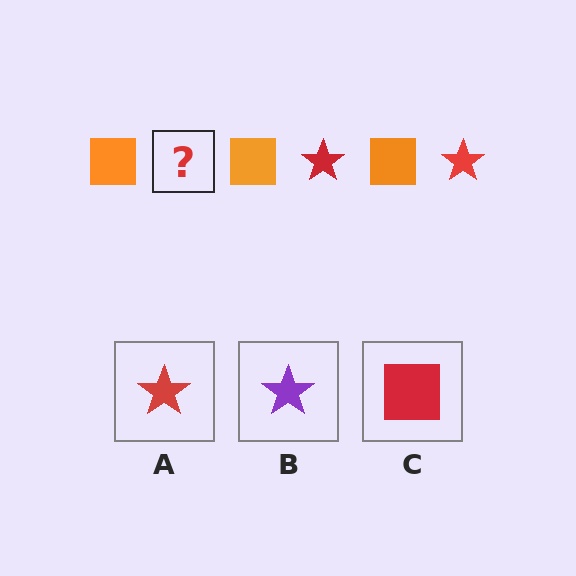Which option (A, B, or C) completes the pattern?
A.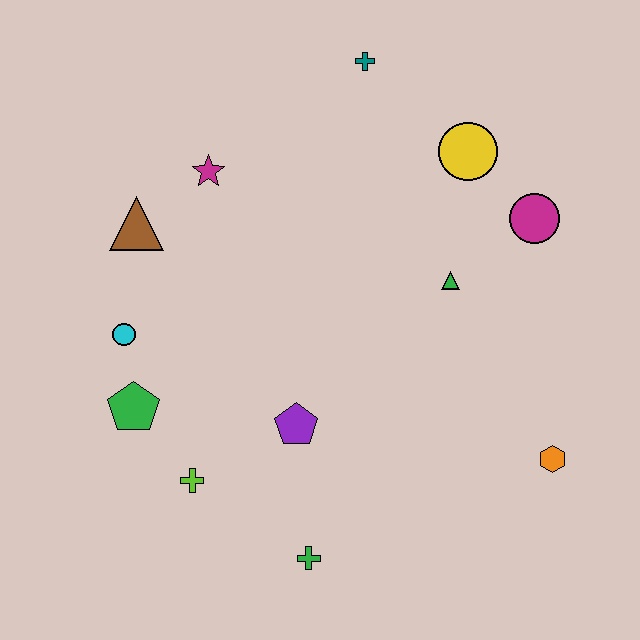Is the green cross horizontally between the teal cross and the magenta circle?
No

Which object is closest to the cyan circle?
The green pentagon is closest to the cyan circle.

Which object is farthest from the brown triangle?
The orange hexagon is farthest from the brown triangle.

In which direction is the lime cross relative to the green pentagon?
The lime cross is below the green pentagon.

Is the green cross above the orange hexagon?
No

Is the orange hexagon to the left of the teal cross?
No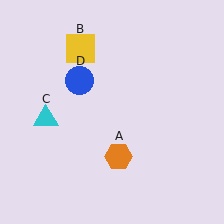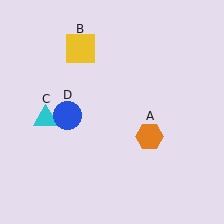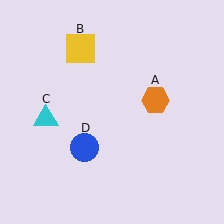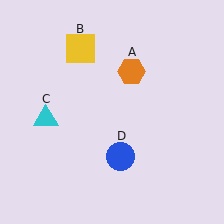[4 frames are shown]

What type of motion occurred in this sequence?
The orange hexagon (object A), blue circle (object D) rotated counterclockwise around the center of the scene.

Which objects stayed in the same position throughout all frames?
Yellow square (object B) and cyan triangle (object C) remained stationary.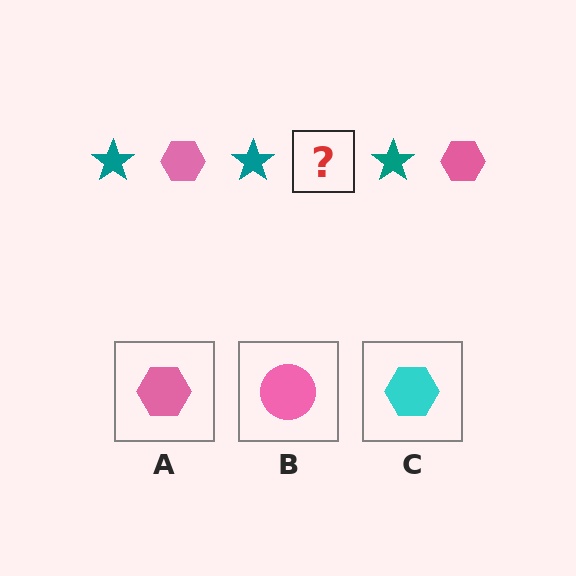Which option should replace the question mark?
Option A.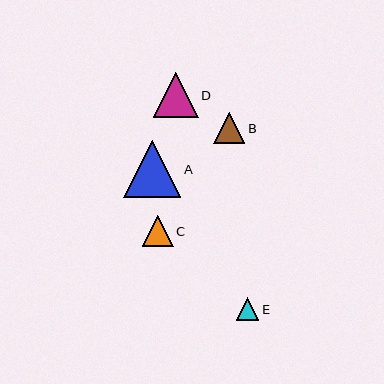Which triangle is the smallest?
Triangle E is the smallest with a size of approximately 22 pixels.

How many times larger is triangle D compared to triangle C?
Triangle D is approximately 1.4 times the size of triangle C.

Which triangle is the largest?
Triangle A is the largest with a size of approximately 58 pixels.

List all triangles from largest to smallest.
From largest to smallest: A, D, C, B, E.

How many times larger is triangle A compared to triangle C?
Triangle A is approximately 1.8 times the size of triangle C.